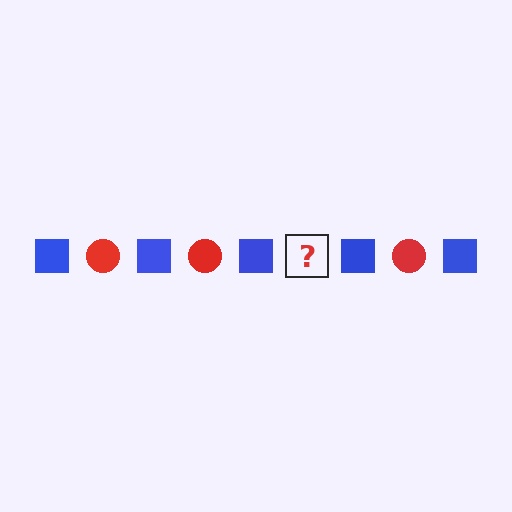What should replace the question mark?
The question mark should be replaced with a red circle.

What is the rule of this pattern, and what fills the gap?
The rule is that the pattern alternates between blue square and red circle. The gap should be filled with a red circle.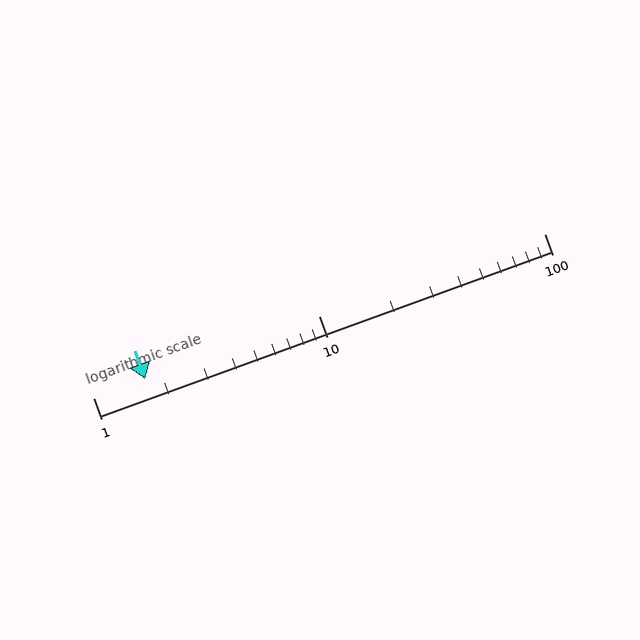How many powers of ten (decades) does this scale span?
The scale spans 2 decades, from 1 to 100.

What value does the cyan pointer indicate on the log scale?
The pointer indicates approximately 1.7.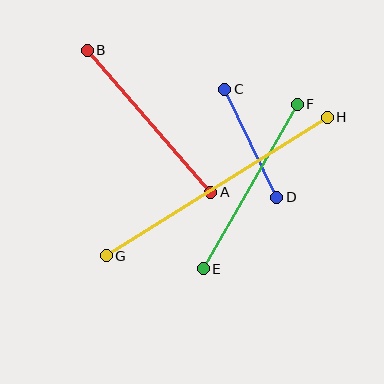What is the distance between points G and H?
The distance is approximately 261 pixels.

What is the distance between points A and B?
The distance is approximately 188 pixels.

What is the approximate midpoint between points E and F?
The midpoint is at approximately (250, 187) pixels.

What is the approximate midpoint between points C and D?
The midpoint is at approximately (251, 143) pixels.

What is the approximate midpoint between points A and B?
The midpoint is at approximately (149, 121) pixels.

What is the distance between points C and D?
The distance is approximately 120 pixels.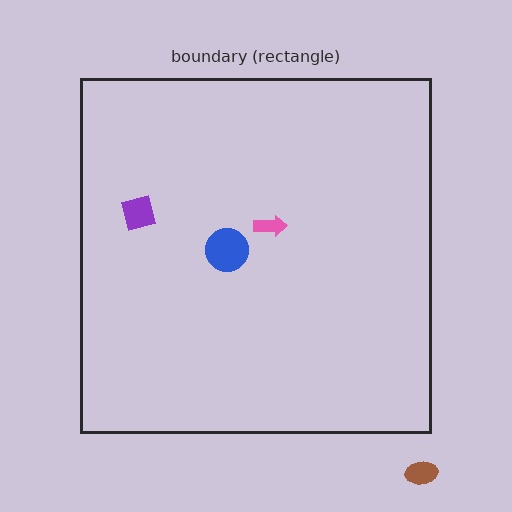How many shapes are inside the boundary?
3 inside, 1 outside.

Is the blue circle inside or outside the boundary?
Inside.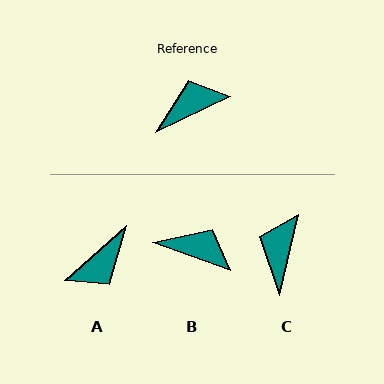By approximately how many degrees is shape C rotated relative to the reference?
Approximately 52 degrees counter-clockwise.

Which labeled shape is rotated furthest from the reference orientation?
A, about 164 degrees away.